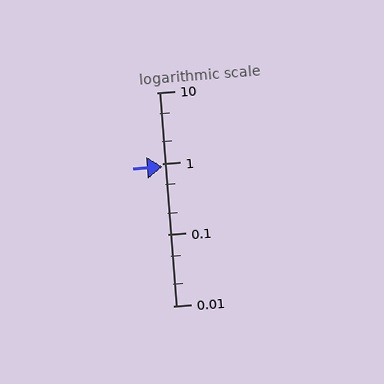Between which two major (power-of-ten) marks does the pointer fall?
The pointer is between 0.1 and 1.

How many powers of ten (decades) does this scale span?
The scale spans 3 decades, from 0.01 to 10.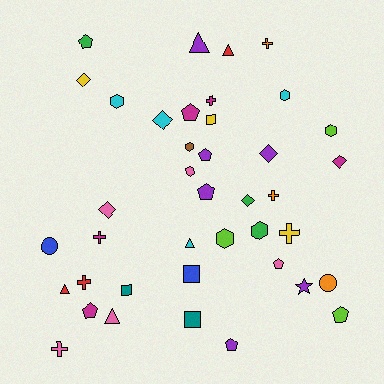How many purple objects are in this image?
There are 6 purple objects.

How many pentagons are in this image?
There are 8 pentagons.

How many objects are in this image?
There are 40 objects.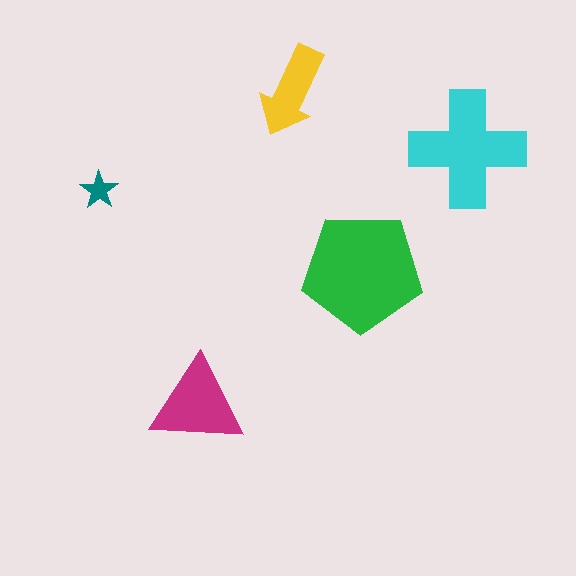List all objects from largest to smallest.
The green pentagon, the cyan cross, the magenta triangle, the yellow arrow, the teal star.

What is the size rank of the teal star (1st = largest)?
5th.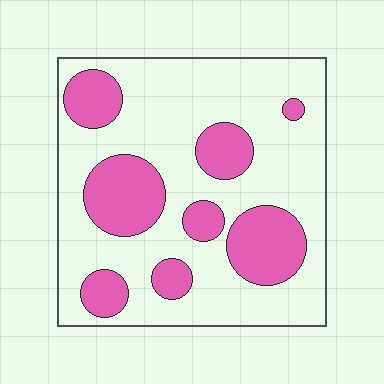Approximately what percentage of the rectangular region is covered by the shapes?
Approximately 30%.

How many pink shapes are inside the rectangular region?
8.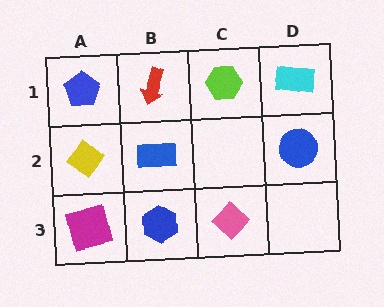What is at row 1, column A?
A blue pentagon.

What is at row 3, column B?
A blue hexagon.